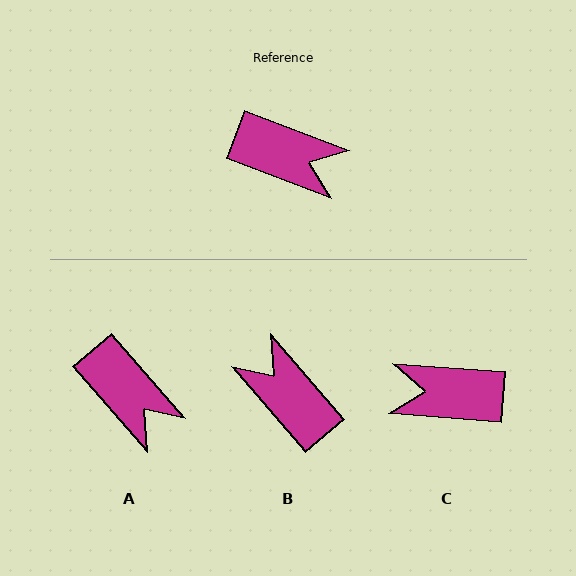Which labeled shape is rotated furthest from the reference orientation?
C, about 164 degrees away.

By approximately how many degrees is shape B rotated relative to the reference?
Approximately 151 degrees counter-clockwise.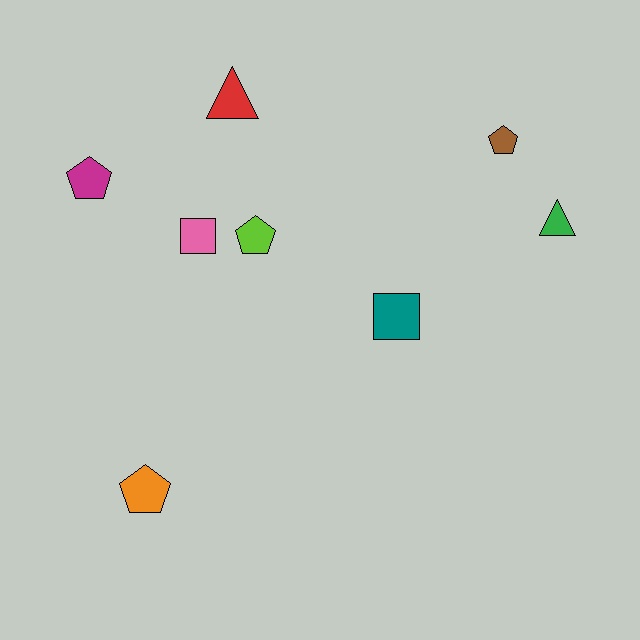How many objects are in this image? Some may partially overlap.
There are 8 objects.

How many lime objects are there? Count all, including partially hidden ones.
There is 1 lime object.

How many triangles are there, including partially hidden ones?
There are 2 triangles.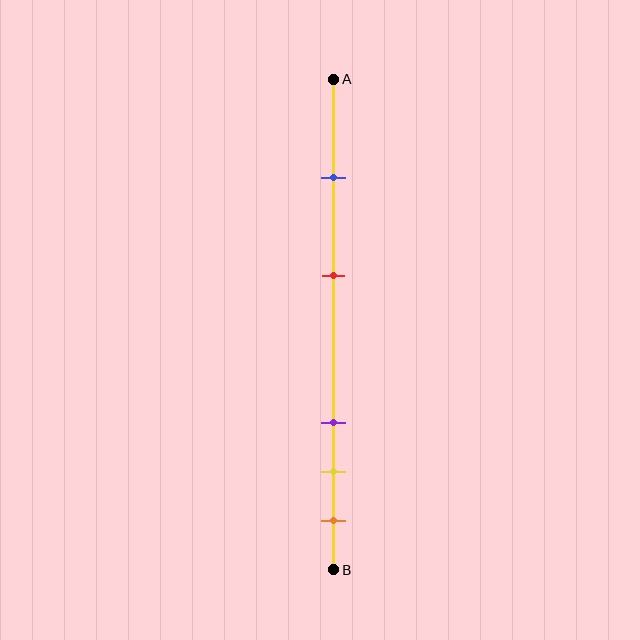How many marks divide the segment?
There are 5 marks dividing the segment.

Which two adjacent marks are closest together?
The yellow and orange marks are the closest adjacent pair.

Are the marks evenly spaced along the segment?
No, the marks are not evenly spaced.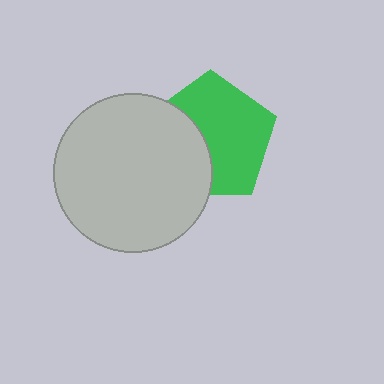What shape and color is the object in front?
The object in front is a light gray circle.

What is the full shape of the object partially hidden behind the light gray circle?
The partially hidden object is a green pentagon.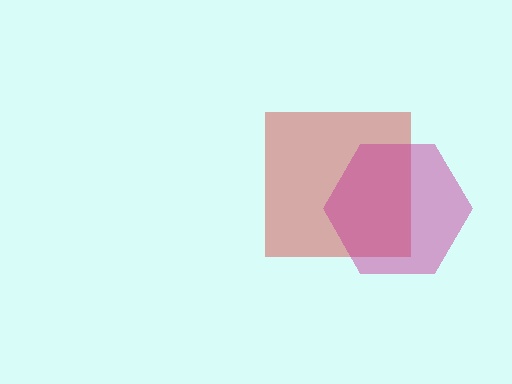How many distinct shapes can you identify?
There are 2 distinct shapes: a red square, a magenta hexagon.